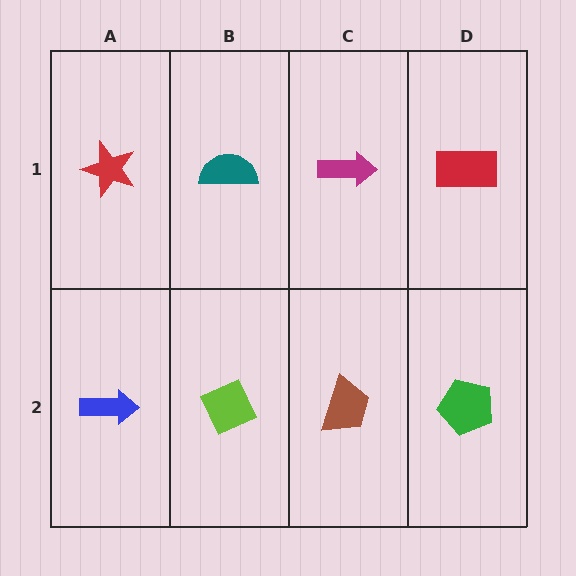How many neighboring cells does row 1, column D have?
2.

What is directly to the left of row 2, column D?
A brown trapezoid.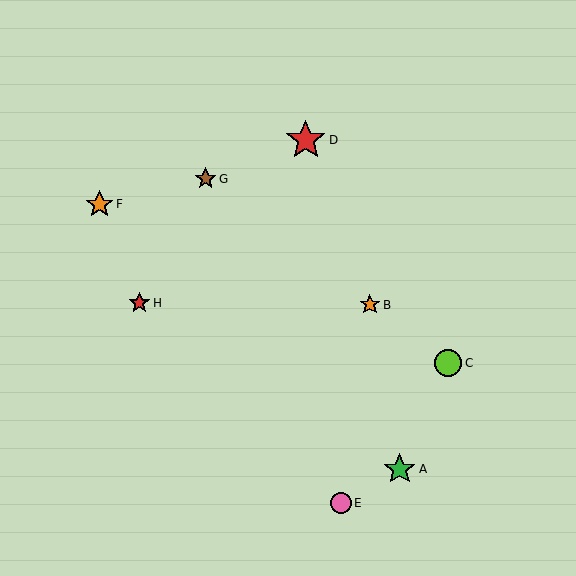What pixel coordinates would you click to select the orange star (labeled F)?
Click at (100, 204) to select the orange star F.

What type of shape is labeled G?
Shape G is a brown star.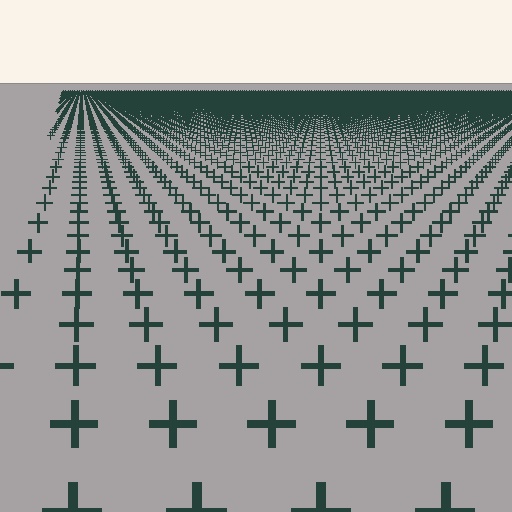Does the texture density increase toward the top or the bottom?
Density increases toward the top.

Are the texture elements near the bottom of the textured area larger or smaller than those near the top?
Larger. Near the bottom, elements are closer to the viewer and appear at a bigger on-screen size.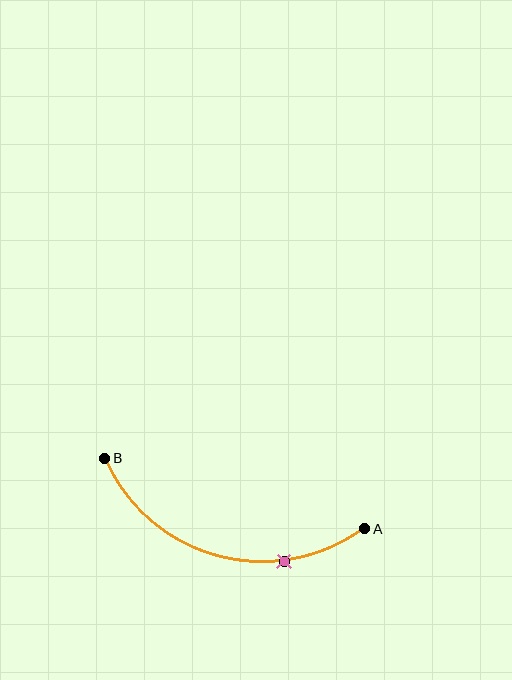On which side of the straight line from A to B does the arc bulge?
The arc bulges below the straight line connecting A and B.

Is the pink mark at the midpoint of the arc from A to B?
No. The pink mark lies on the arc but is closer to endpoint A. The arc midpoint would be at the point on the curve equidistant along the arc from both A and B.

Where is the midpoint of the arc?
The arc midpoint is the point on the curve farthest from the straight line joining A and B. It sits below that line.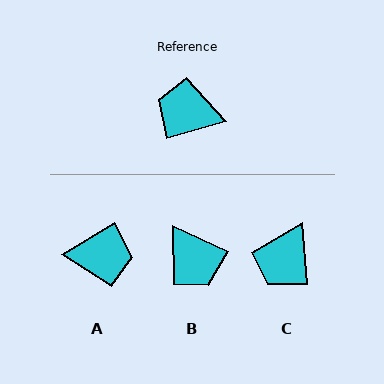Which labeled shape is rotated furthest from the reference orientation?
A, about 164 degrees away.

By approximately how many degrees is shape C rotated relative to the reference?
Approximately 78 degrees counter-clockwise.